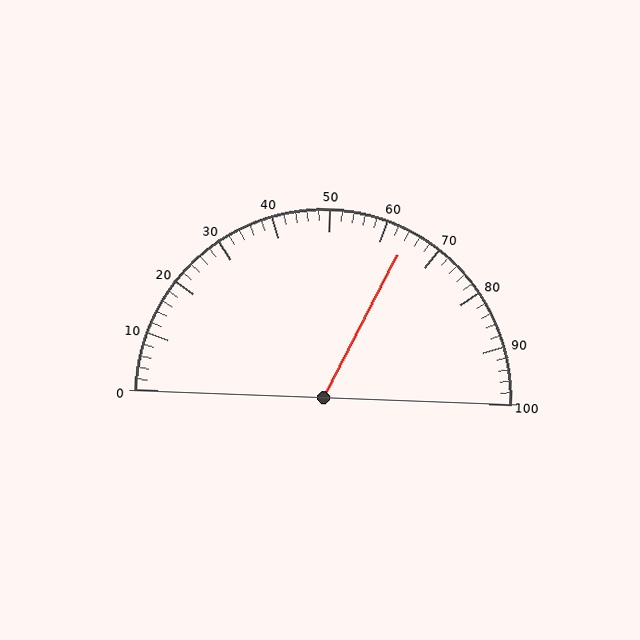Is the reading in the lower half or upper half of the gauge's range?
The reading is in the upper half of the range (0 to 100).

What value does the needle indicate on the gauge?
The needle indicates approximately 64.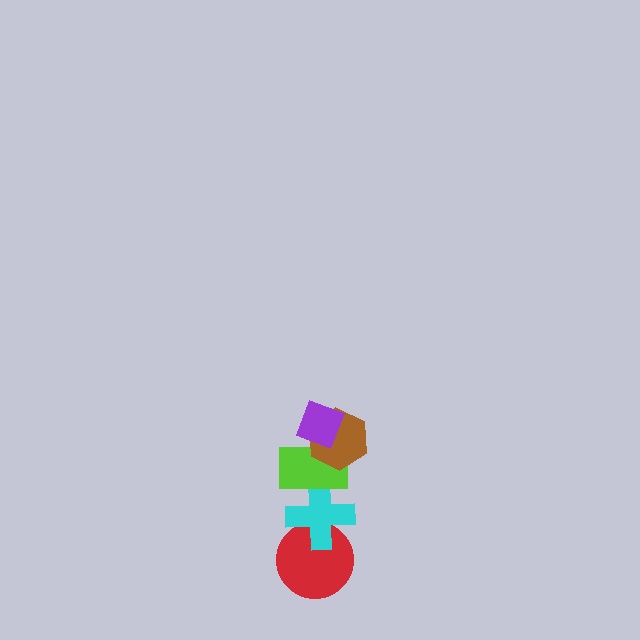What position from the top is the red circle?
The red circle is 5th from the top.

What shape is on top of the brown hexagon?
The purple diamond is on top of the brown hexagon.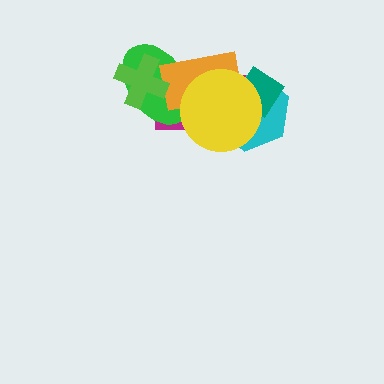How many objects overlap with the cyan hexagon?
4 objects overlap with the cyan hexagon.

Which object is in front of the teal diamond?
The yellow circle is in front of the teal diamond.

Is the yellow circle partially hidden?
No, no other shape covers it.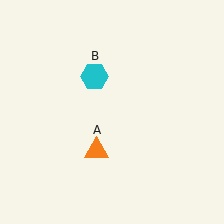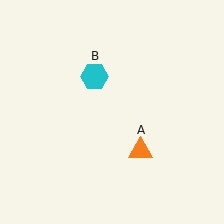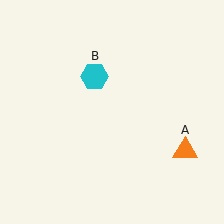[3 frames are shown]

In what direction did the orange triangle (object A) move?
The orange triangle (object A) moved right.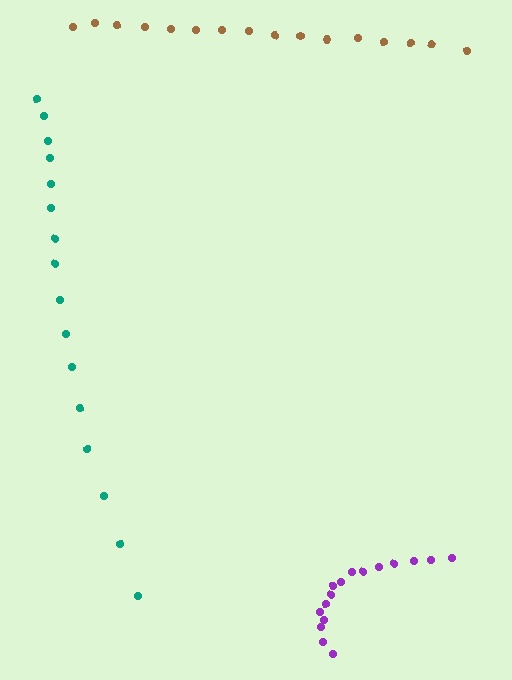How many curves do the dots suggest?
There are 3 distinct paths.